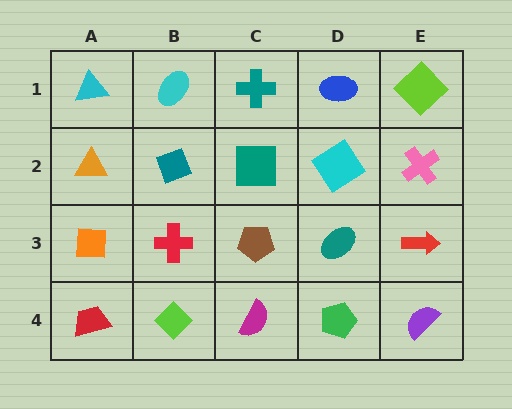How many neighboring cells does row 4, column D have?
3.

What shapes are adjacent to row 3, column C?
A teal square (row 2, column C), a magenta semicircle (row 4, column C), a red cross (row 3, column B), a teal ellipse (row 3, column D).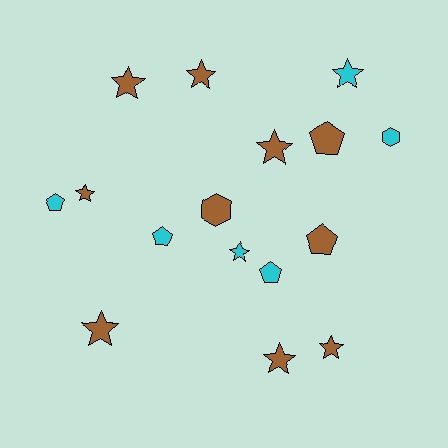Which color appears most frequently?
Brown, with 10 objects.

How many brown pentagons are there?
There are 2 brown pentagons.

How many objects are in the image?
There are 16 objects.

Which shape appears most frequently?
Star, with 9 objects.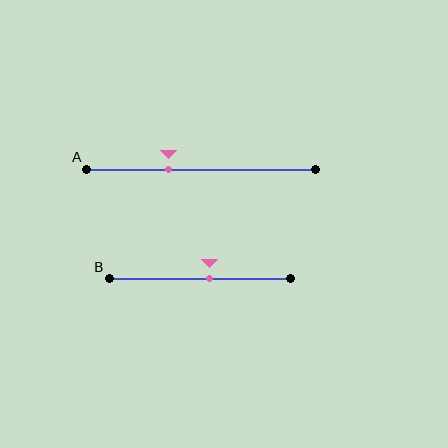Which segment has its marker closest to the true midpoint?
Segment B has its marker closest to the true midpoint.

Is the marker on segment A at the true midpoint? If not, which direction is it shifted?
No, the marker on segment A is shifted to the left by about 14% of the segment length.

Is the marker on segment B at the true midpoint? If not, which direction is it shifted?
No, the marker on segment B is shifted to the right by about 5% of the segment length.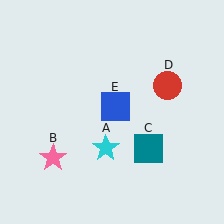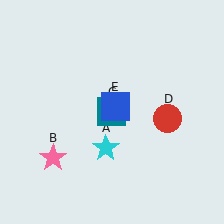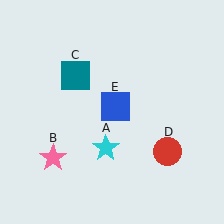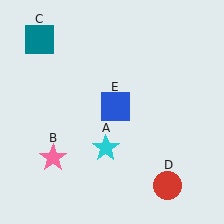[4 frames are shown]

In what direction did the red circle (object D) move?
The red circle (object D) moved down.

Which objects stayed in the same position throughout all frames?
Cyan star (object A) and pink star (object B) and blue square (object E) remained stationary.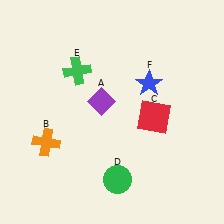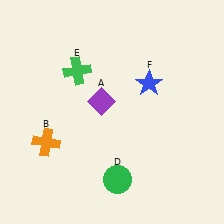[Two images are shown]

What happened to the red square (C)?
The red square (C) was removed in Image 2. It was in the bottom-right area of Image 1.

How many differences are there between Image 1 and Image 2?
There is 1 difference between the two images.